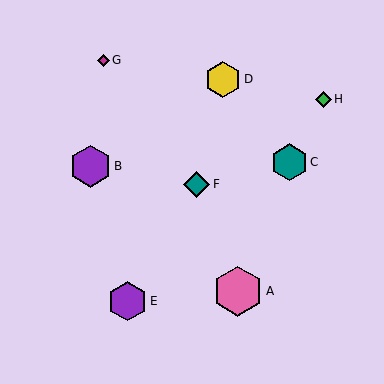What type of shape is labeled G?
Shape G is a magenta diamond.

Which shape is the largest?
The pink hexagon (labeled A) is the largest.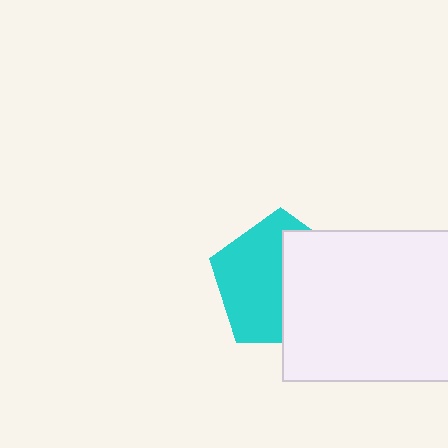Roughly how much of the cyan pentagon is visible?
About half of it is visible (roughly 53%).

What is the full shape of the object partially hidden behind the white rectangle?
The partially hidden object is a cyan pentagon.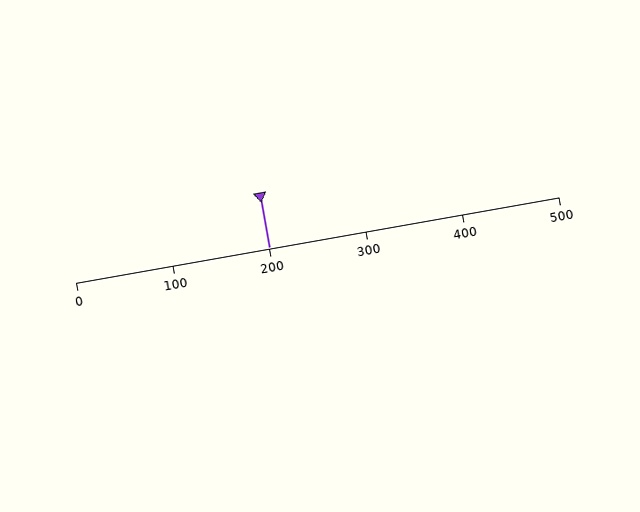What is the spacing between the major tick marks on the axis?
The major ticks are spaced 100 apart.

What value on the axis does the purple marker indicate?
The marker indicates approximately 200.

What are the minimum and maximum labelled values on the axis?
The axis runs from 0 to 500.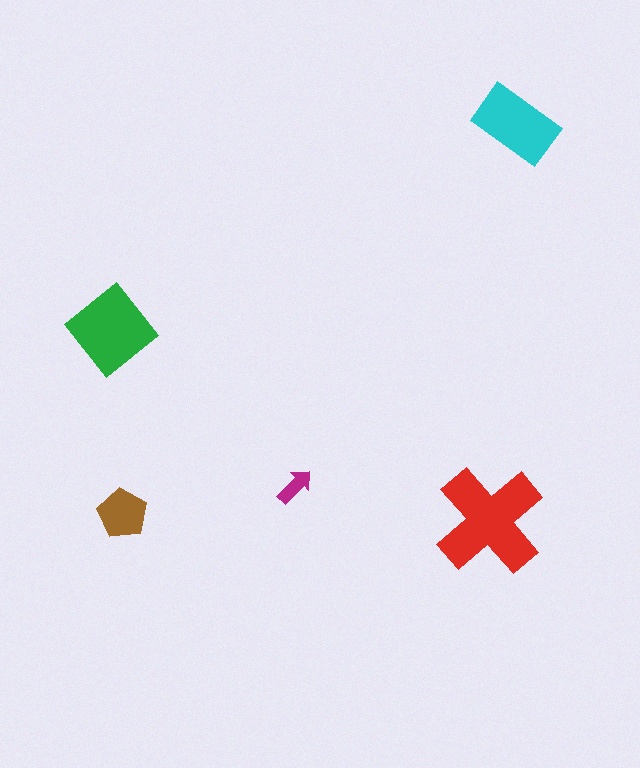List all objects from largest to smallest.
The red cross, the green diamond, the cyan rectangle, the brown pentagon, the magenta arrow.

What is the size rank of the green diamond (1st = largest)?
2nd.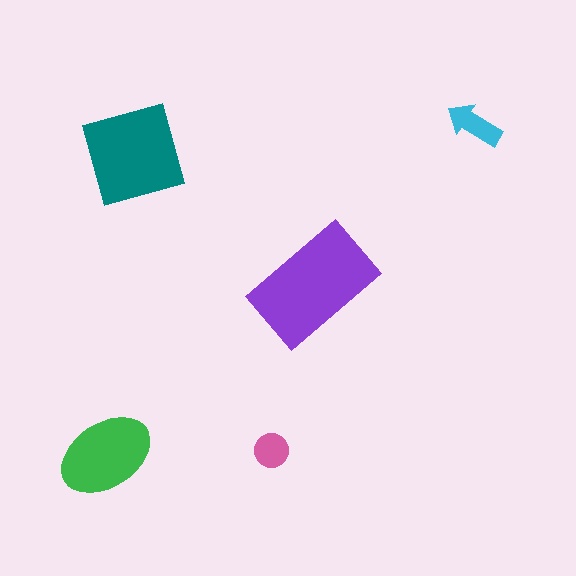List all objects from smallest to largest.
The pink circle, the cyan arrow, the green ellipse, the teal square, the purple rectangle.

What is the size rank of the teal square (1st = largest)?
2nd.